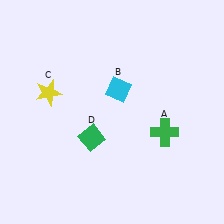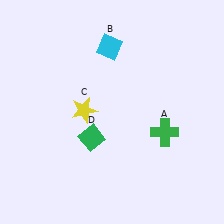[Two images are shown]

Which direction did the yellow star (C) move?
The yellow star (C) moved right.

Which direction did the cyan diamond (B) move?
The cyan diamond (B) moved up.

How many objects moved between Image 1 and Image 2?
2 objects moved between the two images.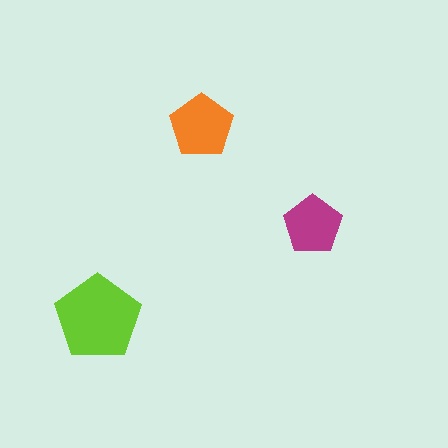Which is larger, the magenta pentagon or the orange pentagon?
The orange one.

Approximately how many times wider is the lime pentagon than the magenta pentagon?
About 1.5 times wider.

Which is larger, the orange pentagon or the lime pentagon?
The lime one.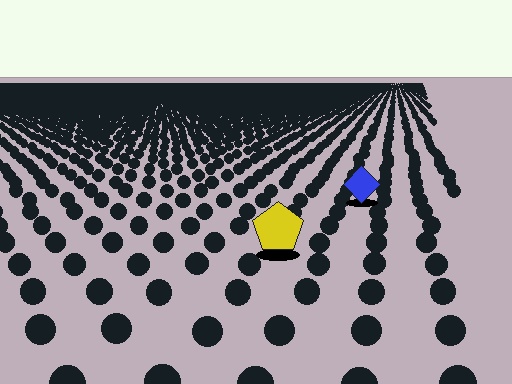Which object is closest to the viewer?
The yellow pentagon is closest. The texture marks near it are larger and more spread out.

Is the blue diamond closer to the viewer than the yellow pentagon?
No. The yellow pentagon is closer — you can tell from the texture gradient: the ground texture is coarser near it.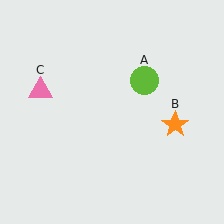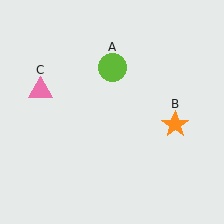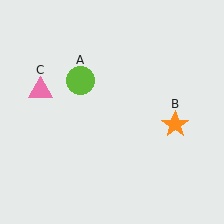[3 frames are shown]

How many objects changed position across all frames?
1 object changed position: lime circle (object A).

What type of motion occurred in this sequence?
The lime circle (object A) rotated counterclockwise around the center of the scene.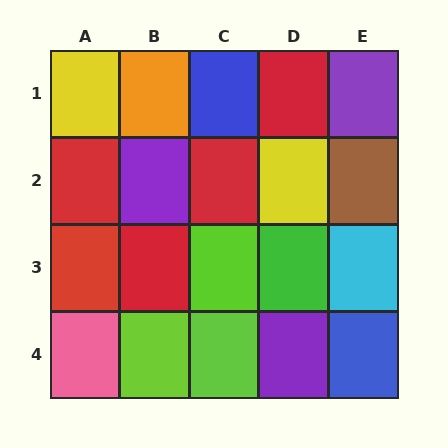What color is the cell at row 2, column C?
Red.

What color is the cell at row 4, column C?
Lime.